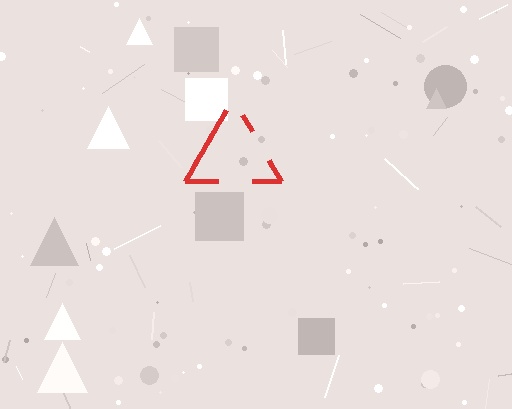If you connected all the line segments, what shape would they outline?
They would outline a triangle.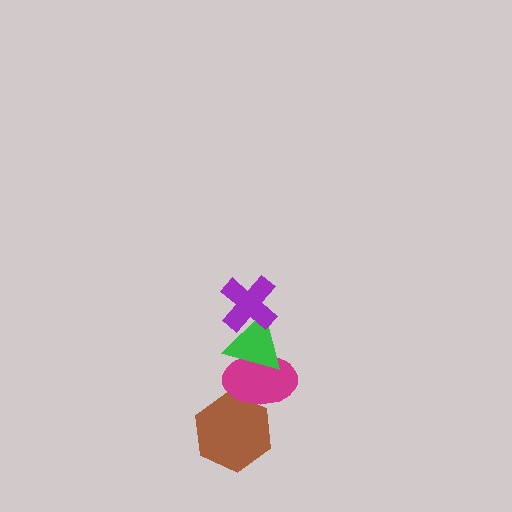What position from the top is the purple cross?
The purple cross is 1st from the top.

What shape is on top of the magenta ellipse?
The green triangle is on top of the magenta ellipse.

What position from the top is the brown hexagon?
The brown hexagon is 4th from the top.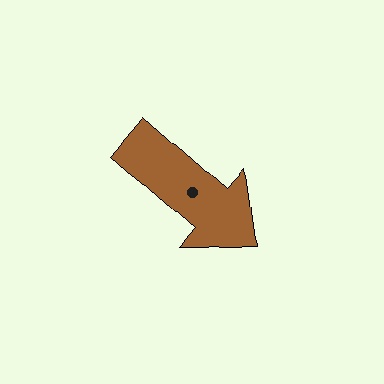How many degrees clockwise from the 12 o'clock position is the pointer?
Approximately 131 degrees.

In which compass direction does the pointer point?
Southeast.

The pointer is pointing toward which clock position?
Roughly 4 o'clock.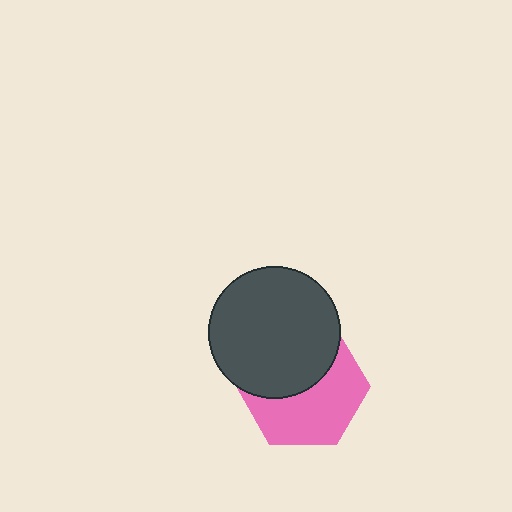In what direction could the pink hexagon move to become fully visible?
The pink hexagon could move down. That would shift it out from behind the dark gray circle entirely.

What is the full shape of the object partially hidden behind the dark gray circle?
The partially hidden object is a pink hexagon.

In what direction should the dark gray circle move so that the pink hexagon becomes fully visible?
The dark gray circle should move up. That is the shortest direction to clear the overlap and leave the pink hexagon fully visible.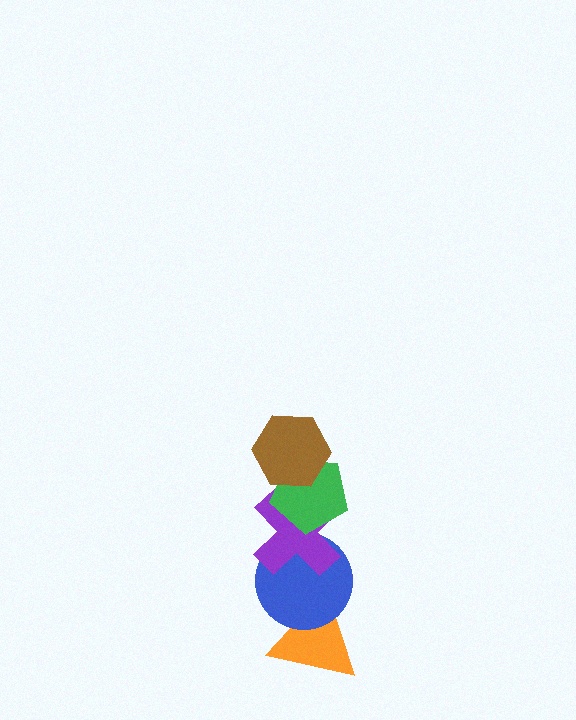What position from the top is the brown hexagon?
The brown hexagon is 1st from the top.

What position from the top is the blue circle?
The blue circle is 4th from the top.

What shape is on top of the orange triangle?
The blue circle is on top of the orange triangle.